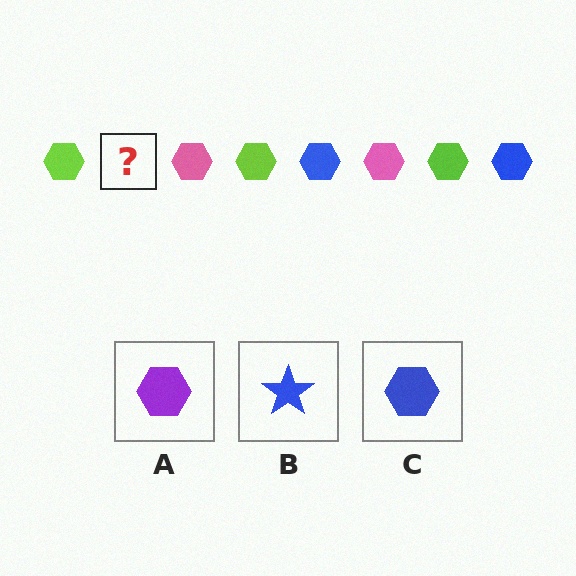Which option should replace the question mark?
Option C.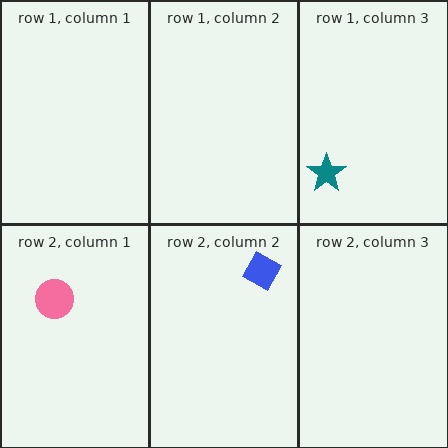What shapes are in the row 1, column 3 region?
The teal star.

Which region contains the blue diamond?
The row 2, column 2 region.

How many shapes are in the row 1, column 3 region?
1.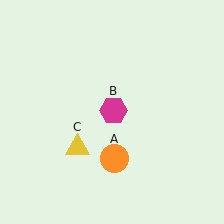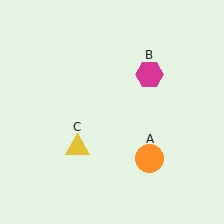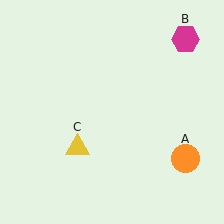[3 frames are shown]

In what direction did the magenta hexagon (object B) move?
The magenta hexagon (object B) moved up and to the right.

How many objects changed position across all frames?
2 objects changed position: orange circle (object A), magenta hexagon (object B).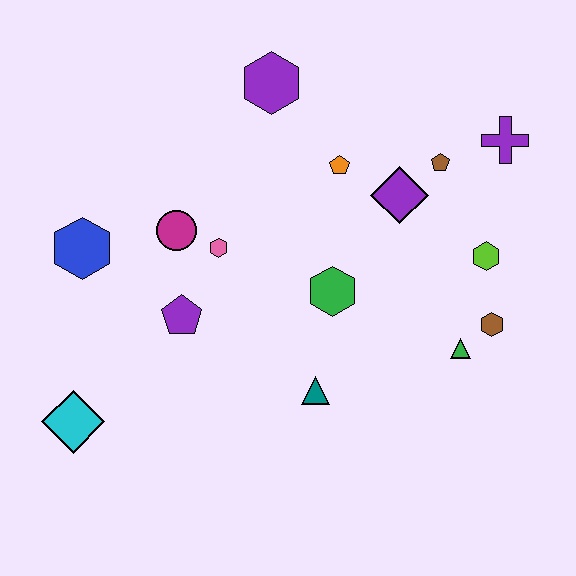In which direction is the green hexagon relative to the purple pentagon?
The green hexagon is to the right of the purple pentagon.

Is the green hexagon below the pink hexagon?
Yes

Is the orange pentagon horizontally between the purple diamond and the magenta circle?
Yes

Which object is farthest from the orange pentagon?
The cyan diamond is farthest from the orange pentagon.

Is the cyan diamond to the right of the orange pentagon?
No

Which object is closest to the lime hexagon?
The brown hexagon is closest to the lime hexagon.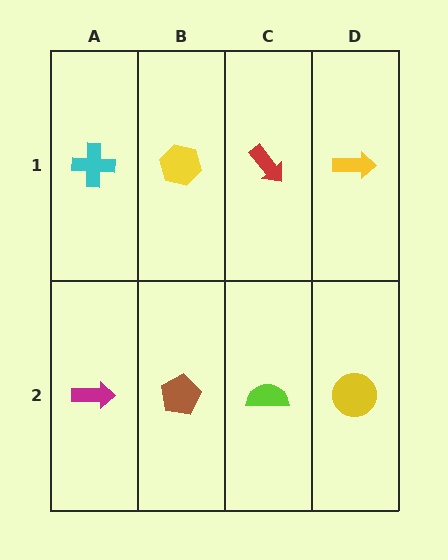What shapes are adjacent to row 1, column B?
A brown pentagon (row 2, column B), a cyan cross (row 1, column A), a red arrow (row 1, column C).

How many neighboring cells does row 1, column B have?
3.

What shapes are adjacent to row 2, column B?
A yellow hexagon (row 1, column B), a magenta arrow (row 2, column A), a lime semicircle (row 2, column C).